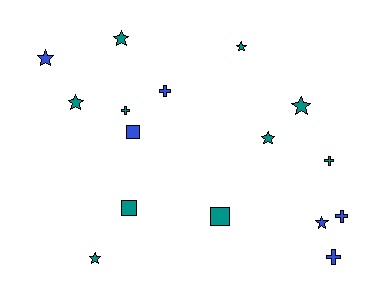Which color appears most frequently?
Teal, with 10 objects.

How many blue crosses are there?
There are 3 blue crosses.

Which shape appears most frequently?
Star, with 8 objects.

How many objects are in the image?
There are 16 objects.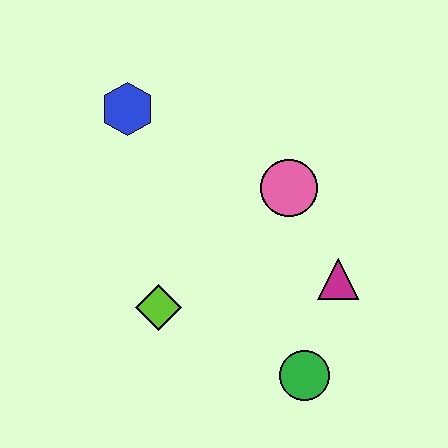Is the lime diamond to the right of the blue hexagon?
Yes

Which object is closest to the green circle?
The magenta triangle is closest to the green circle.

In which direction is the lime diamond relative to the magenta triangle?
The lime diamond is to the left of the magenta triangle.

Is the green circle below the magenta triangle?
Yes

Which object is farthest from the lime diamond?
The blue hexagon is farthest from the lime diamond.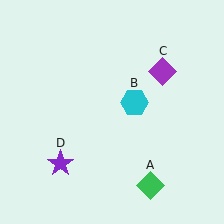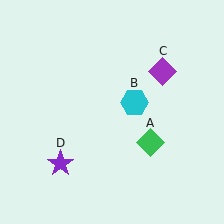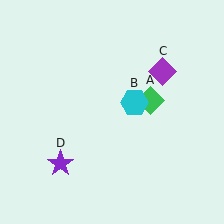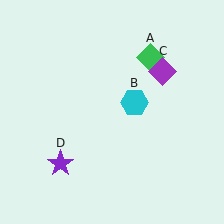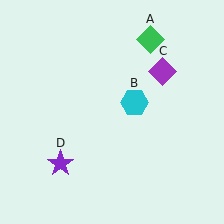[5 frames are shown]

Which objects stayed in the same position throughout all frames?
Cyan hexagon (object B) and purple diamond (object C) and purple star (object D) remained stationary.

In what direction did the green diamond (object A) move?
The green diamond (object A) moved up.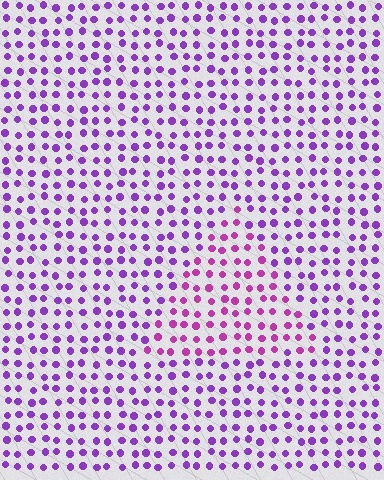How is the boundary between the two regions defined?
The boundary is defined purely by a slight shift in hue (about 31 degrees). Spacing, size, and orientation are identical on both sides.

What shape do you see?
I see a triangle.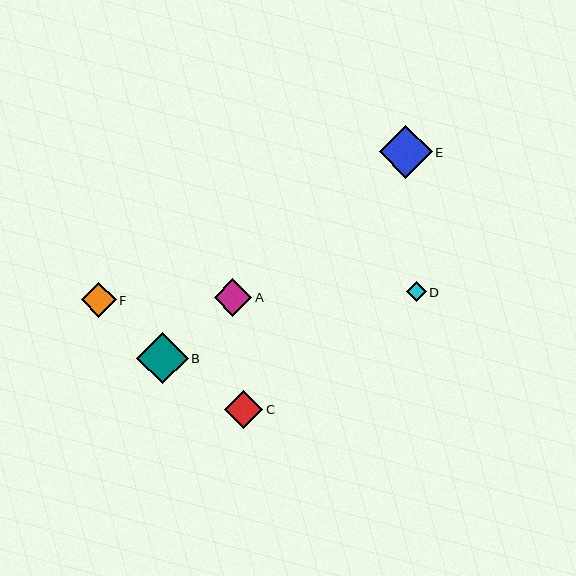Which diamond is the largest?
Diamond E is the largest with a size of approximately 53 pixels.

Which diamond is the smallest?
Diamond D is the smallest with a size of approximately 19 pixels.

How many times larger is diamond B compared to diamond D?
Diamond B is approximately 2.7 times the size of diamond D.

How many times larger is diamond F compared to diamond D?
Diamond F is approximately 1.8 times the size of diamond D.